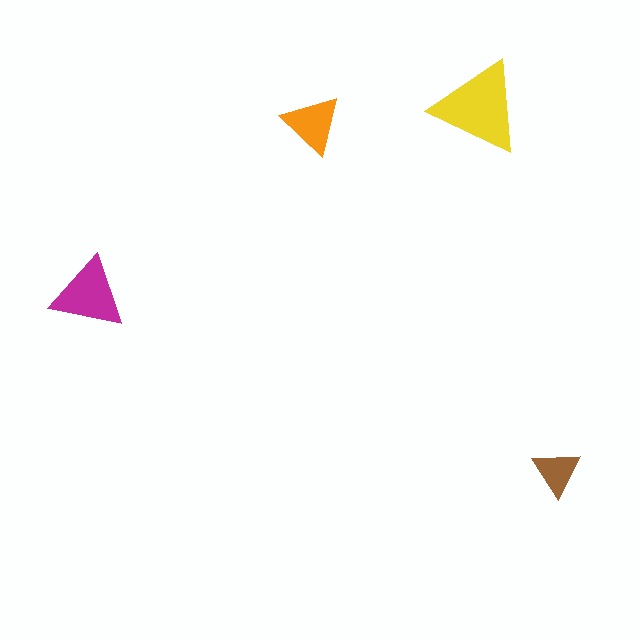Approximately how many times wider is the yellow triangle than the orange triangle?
About 1.5 times wider.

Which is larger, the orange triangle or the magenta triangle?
The magenta one.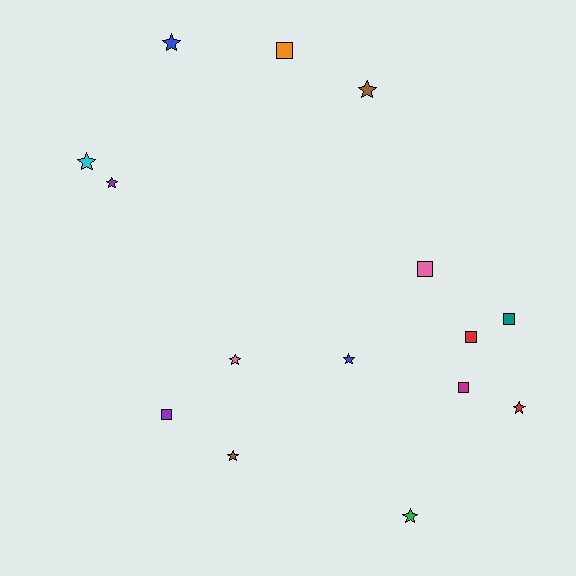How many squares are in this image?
There are 6 squares.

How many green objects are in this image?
There is 1 green object.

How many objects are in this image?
There are 15 objects.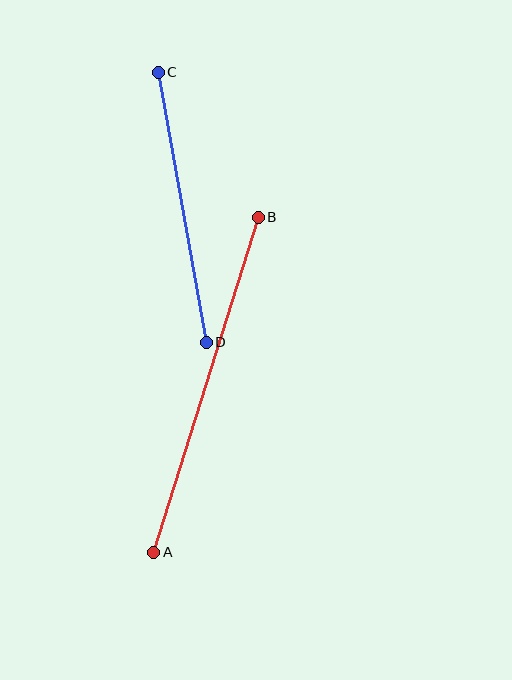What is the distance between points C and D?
The distance is approximately 274 pixels.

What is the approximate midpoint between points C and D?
The midpoint is at approximately (182, 207) pixels.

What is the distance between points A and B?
The distance is approximately 351 pixels.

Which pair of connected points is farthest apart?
Points A and B are farthest apart.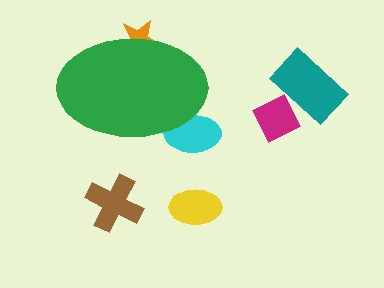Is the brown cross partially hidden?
No, the brown cross is fully visible.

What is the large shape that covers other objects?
A green ellipse.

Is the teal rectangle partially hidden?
No, the teal rectangle is fully visible.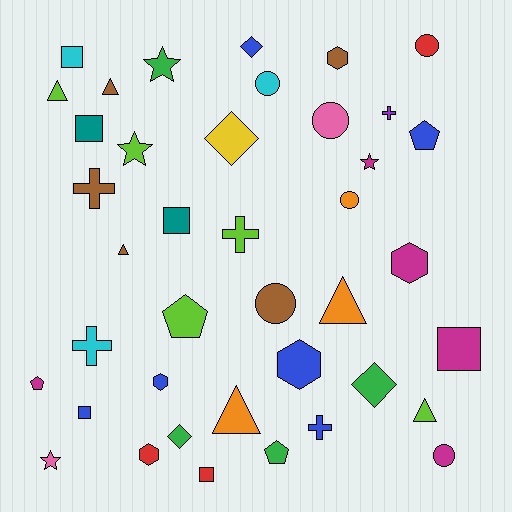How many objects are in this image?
There are 40 objects.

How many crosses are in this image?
There are 5 crosses.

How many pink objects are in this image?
There are 2 pink objects.